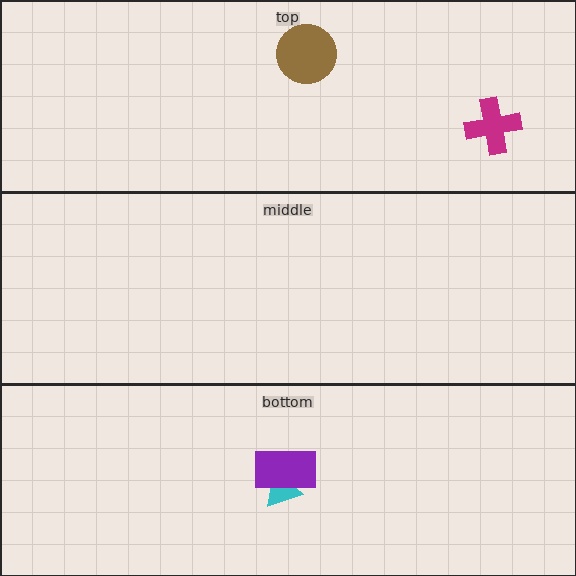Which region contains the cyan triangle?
The bottom region.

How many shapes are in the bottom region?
2.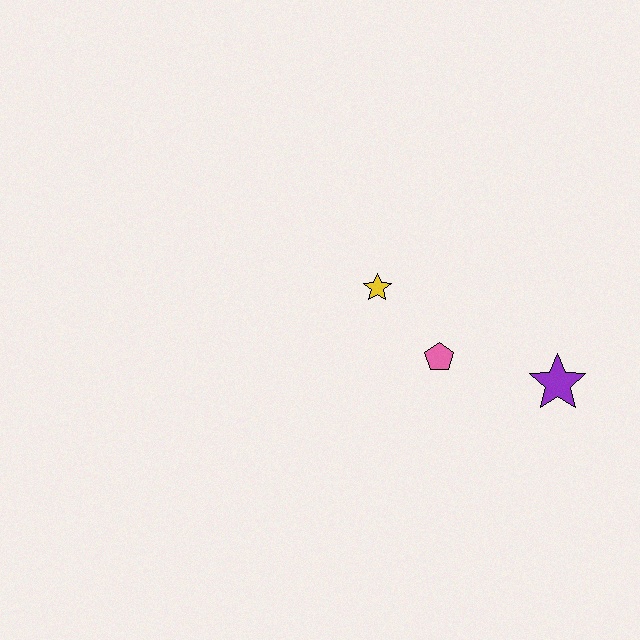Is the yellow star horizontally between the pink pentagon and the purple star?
No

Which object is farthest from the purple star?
The yellow star is farthest from the purple star.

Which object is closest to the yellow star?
The pink pentagon is closest to the yellow star.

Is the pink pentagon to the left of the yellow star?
No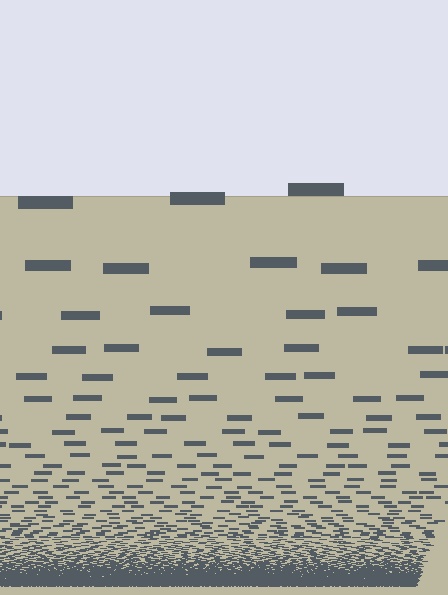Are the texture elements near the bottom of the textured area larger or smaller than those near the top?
Smaller. The gradient is inverted — elements near the bottom are smaller and denser.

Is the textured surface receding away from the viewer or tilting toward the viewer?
The surface appears to tilt toward the viewer. Texture elements get larger and sparser toward the top.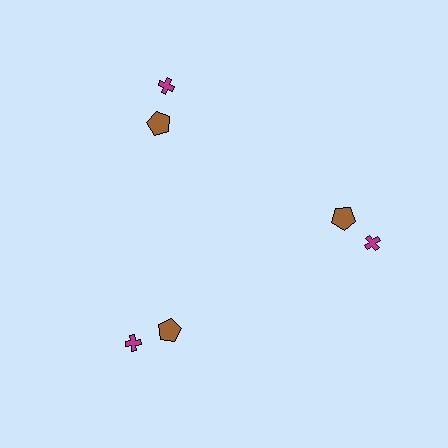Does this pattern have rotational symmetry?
Yes, this pattern has 3-fold rotational symmetry. It looks the same after rotating 120 degrees around the center.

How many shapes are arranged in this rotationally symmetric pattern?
There are 6 shapes, arranged in 3 groups of 2.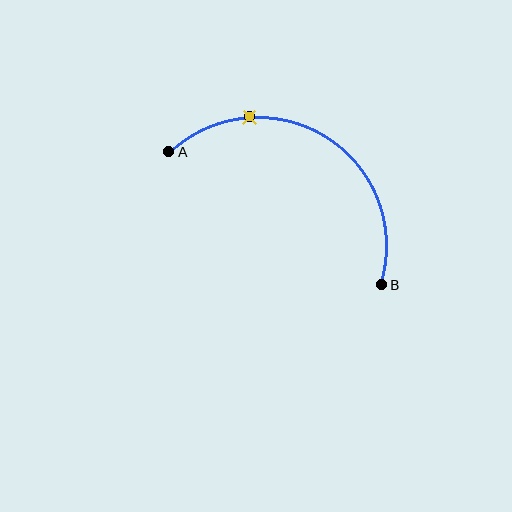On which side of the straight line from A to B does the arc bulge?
The arc bulges above the straight line connecting A and B.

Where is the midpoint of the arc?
The arc midpoint is the point on the curve farthest from the straight line joining A and B. It sits above that line.